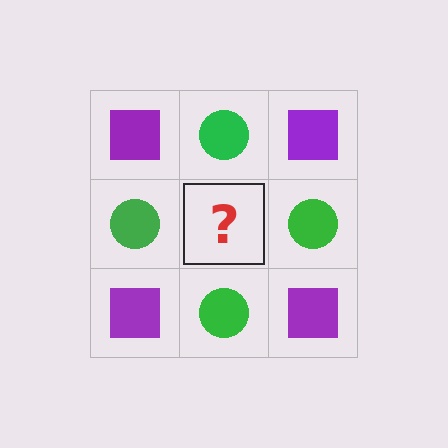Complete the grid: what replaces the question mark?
The question mark should be replaced with a purple square.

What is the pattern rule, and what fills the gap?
The rule is that it alternates purple square and green circle in a checkerboard pattern. The gap should be filled with a purple square.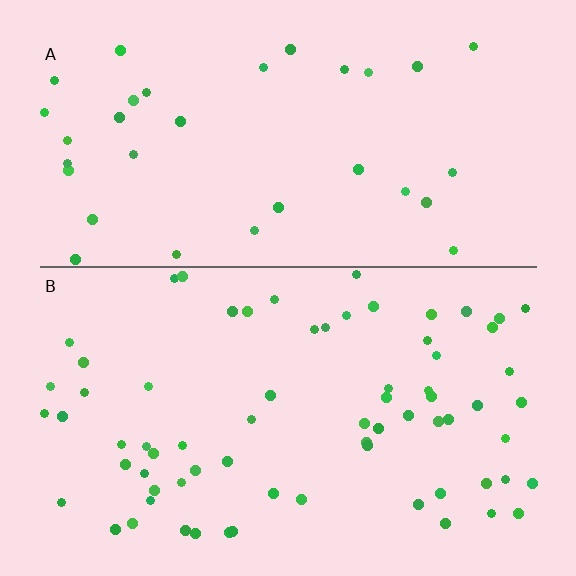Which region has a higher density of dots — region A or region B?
B (the bottom).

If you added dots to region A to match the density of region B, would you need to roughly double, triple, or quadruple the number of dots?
Approximately double.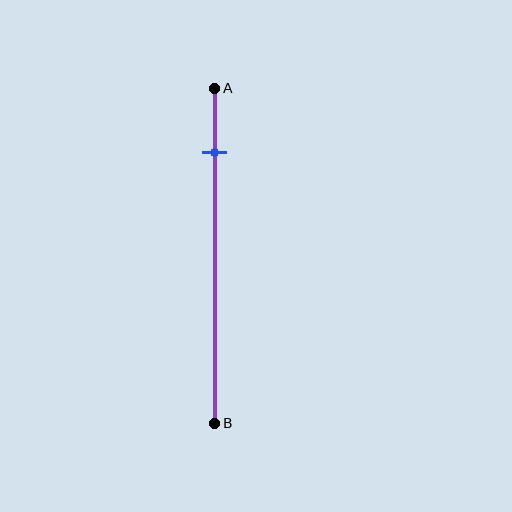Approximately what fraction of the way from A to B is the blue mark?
The blue mark is approximately 20% of the way from A to B.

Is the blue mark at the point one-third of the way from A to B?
No, the mark is at about 20% from A, not at the 33% one-third point.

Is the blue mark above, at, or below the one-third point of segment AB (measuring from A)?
The blue mark is above the one-third point of segment AB.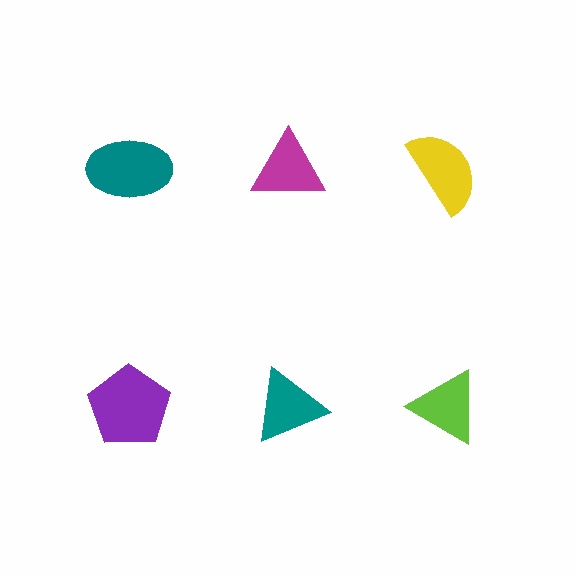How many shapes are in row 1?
3 shapes.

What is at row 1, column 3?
A yellow semicircle.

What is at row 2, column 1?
A purple pentagon.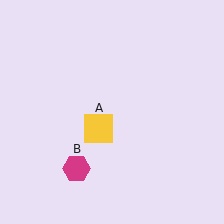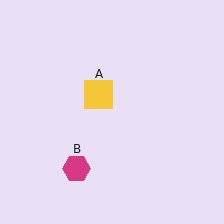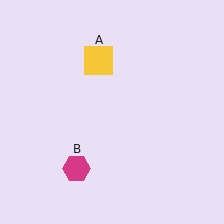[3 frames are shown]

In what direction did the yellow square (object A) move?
The yellow square (object A) moved up.